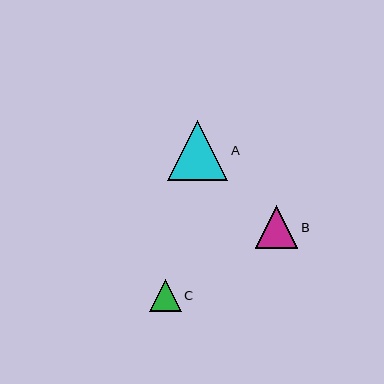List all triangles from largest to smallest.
From largest to smallest: A, B, C.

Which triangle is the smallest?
Triangle C is the smallest with a size of approximately 32 pixels.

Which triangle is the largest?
Triangle A is the largest with a size of approximately 60 pixels.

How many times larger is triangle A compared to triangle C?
Triangle A is approximately 1.9 times the size of triangle C.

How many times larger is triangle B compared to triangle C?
Triangle B is approximately 1.3 times the size of triangle C.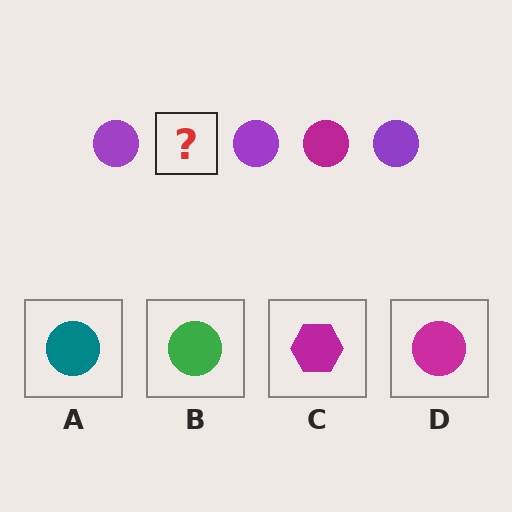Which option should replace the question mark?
Option D.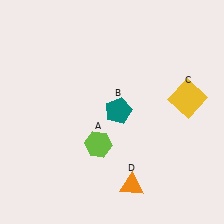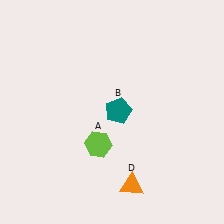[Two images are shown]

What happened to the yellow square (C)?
The yellow square (C) was removed in Image 2. It was in the top-right area of Image 1.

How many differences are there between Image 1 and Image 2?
There is 1 difference between the two images.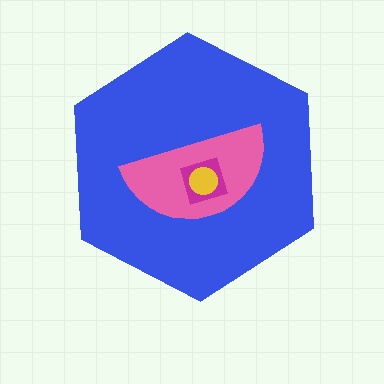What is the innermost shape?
The yellow circle.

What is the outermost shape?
The blue hexagon.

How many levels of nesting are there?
4.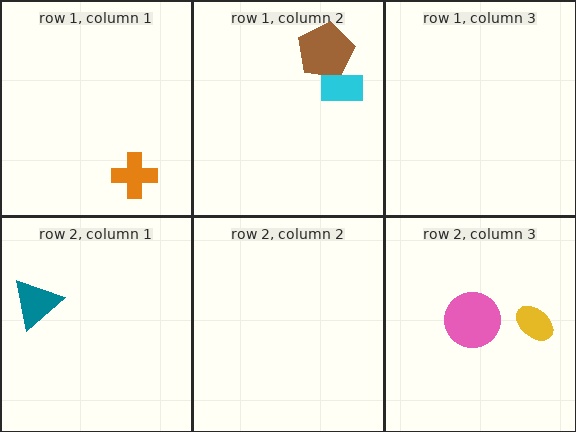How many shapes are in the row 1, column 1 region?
1.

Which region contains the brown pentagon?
The row 1, column 2 region.